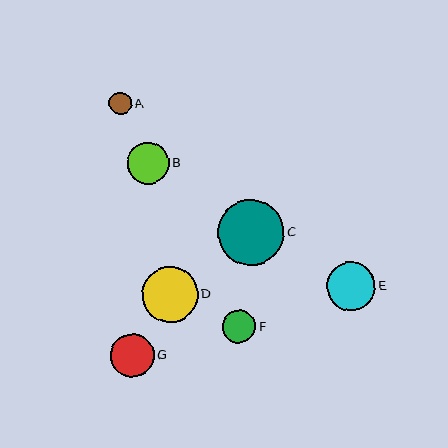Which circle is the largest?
Circle C is the largest with a size of approximately 66 pixels.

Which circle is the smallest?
Circle A is the smallest with a size of approximately 23 pixels.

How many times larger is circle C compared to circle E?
Circle C is approximately 1.4 times the size of circle E.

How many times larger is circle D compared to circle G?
Circle D is approximately 1.3 times the size of circle G.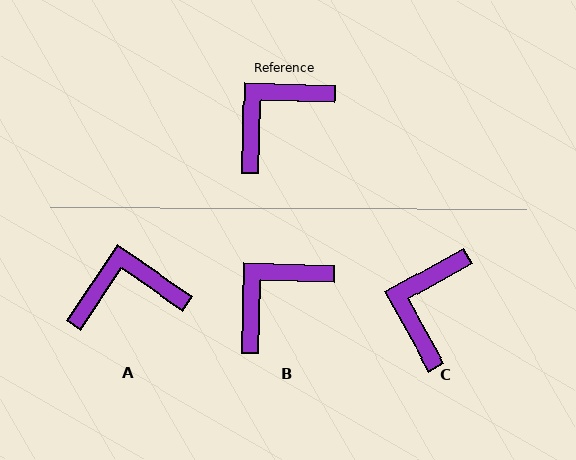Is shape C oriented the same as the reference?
No, it is off by about 31 degrees.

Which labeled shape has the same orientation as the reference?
B.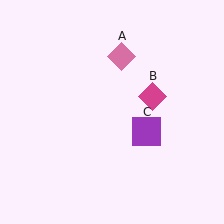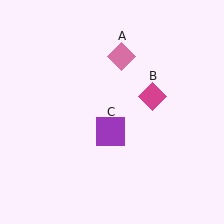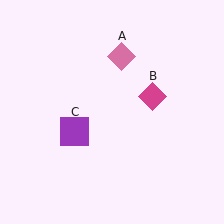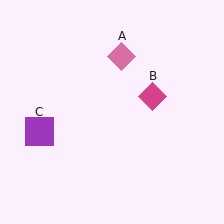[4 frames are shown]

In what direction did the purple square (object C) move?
The purple square (object C) moved left.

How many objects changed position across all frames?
1 object changed position: purple square (object C).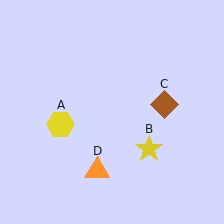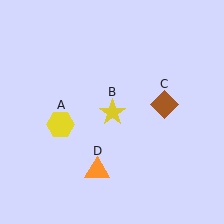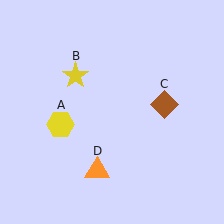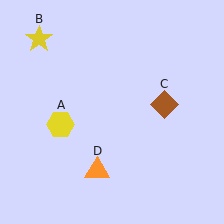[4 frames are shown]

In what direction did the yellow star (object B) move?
The yellow star (object B) moved up and to the left.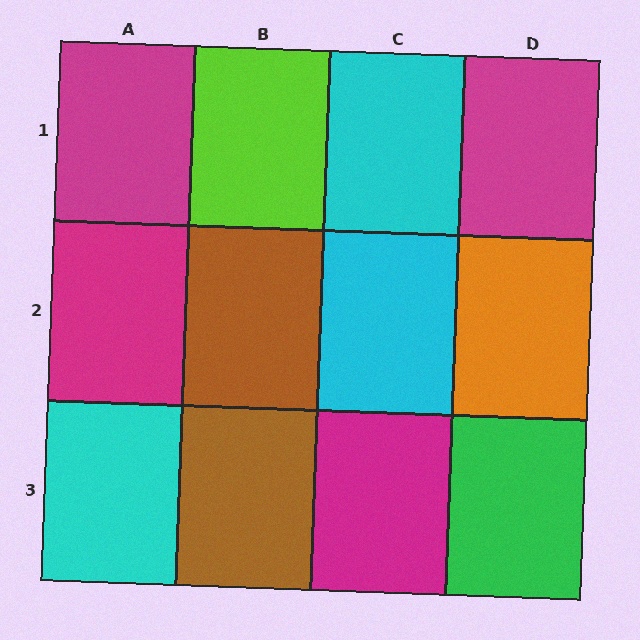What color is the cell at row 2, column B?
Brown.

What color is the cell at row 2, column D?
Orange.